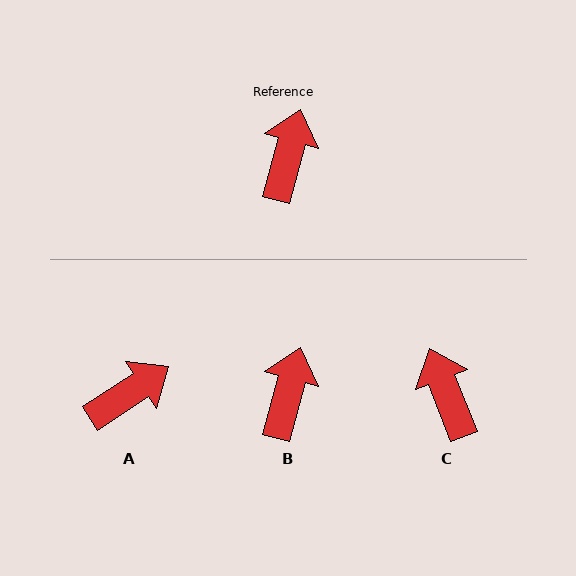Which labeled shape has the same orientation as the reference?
B.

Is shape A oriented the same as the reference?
No, it is off by about 42 degrees.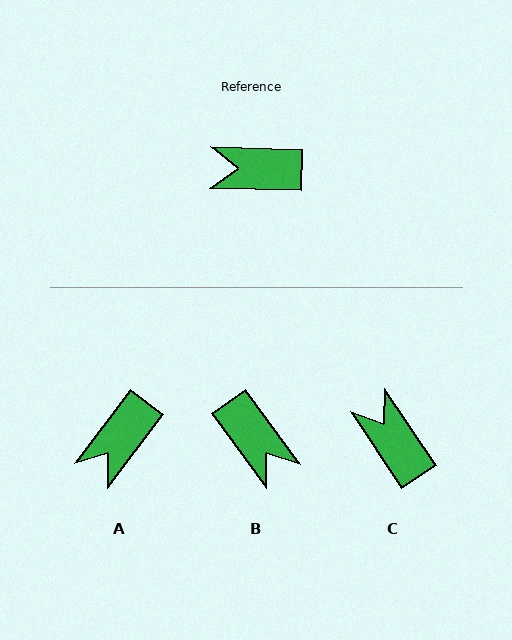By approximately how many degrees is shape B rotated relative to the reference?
Approximately 128 degrees counter-clockwise.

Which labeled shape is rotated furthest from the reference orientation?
B, about 128 degrees away.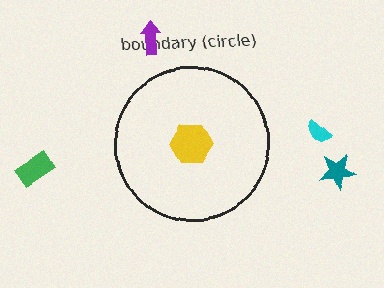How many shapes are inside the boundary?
1 inside, 4 outside.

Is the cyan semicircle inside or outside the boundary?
Outside.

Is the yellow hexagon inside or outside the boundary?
Inside.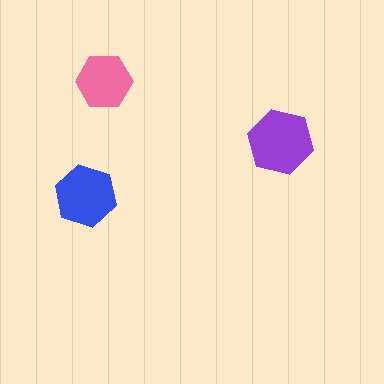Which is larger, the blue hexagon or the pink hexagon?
The blue one.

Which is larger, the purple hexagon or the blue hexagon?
The purple one.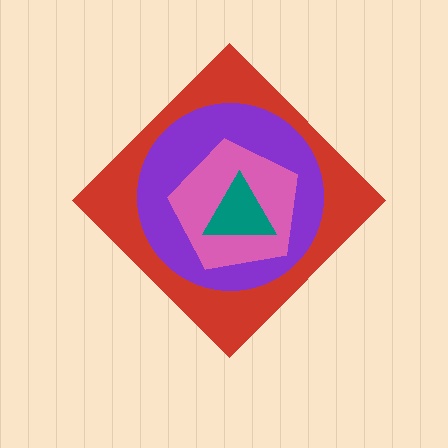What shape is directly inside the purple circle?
The pink pentagon.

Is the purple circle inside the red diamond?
Yes.